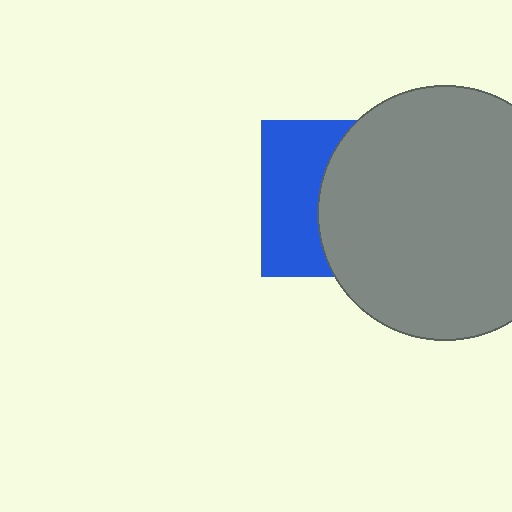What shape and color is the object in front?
The object in front is a gray circle.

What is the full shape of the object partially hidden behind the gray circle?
The partially hidden object is a blue square.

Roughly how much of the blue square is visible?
A small part of it is visible (roughly 42%).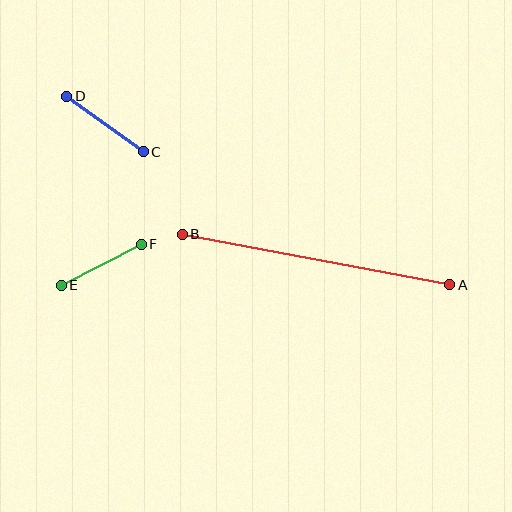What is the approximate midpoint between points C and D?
The midpoint is at approximately (105, 124) pixels.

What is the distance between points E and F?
The distance is approximately 90 pixels.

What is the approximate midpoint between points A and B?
The midpoint is at approximately (316, 259) pixels.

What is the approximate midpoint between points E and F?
The midpoint is at approximately (101, 265) pixels.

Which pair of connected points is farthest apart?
Points A and B are farthest apart.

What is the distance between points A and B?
The distance is approximately 272 pixels.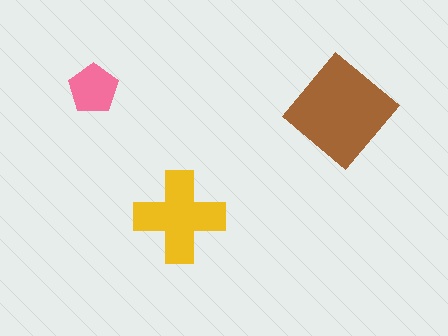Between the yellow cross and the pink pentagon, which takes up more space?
The yellow cross.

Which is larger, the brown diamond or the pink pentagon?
The brown diamond.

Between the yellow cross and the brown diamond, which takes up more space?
The brown diamond.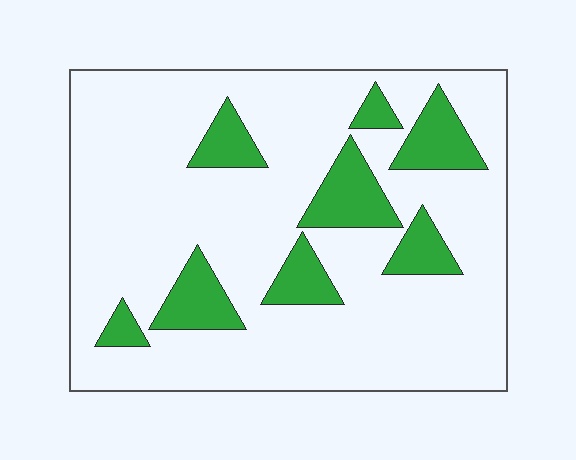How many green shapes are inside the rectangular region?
8.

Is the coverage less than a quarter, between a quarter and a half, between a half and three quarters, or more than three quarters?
Less than a quarter.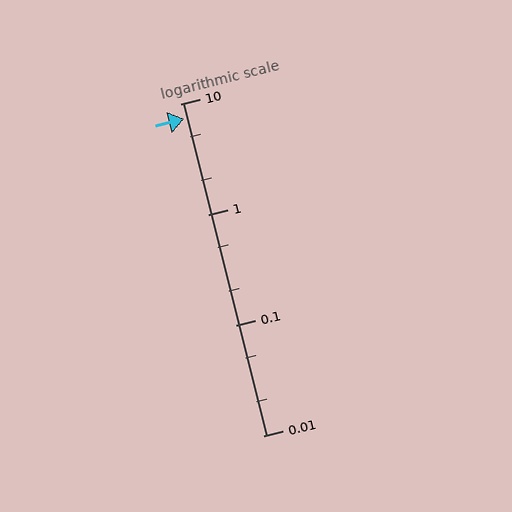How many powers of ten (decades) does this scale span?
The scale spans 3 decades, from 0.01 to 10.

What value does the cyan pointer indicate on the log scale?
The pointer indicates approximately 7.3.